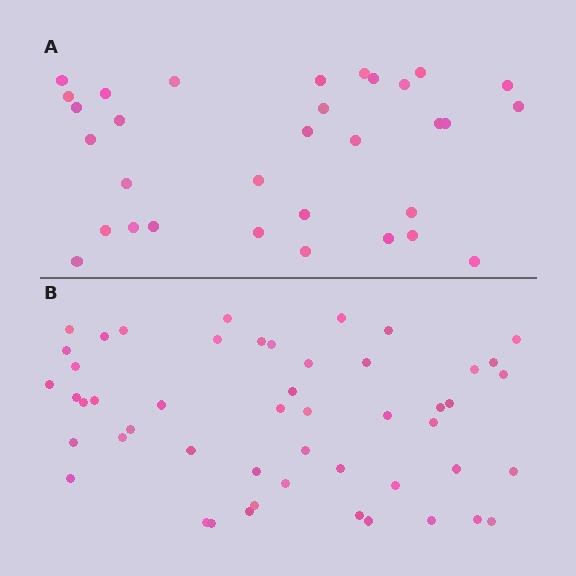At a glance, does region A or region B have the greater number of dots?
Region B (the bottom region) has more dots.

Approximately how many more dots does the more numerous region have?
Region B has approximately 20 more dots than region A.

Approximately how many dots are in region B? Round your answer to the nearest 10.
About 50 dots.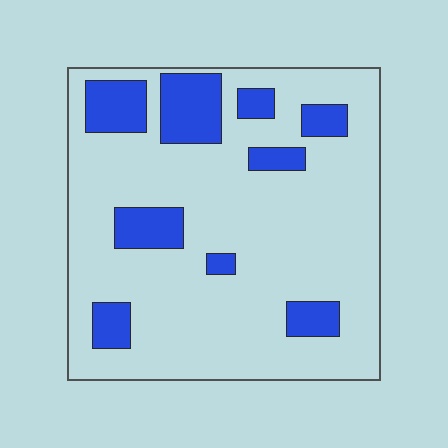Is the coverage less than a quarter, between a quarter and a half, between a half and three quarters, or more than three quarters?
Less than a quarter.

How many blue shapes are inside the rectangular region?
9.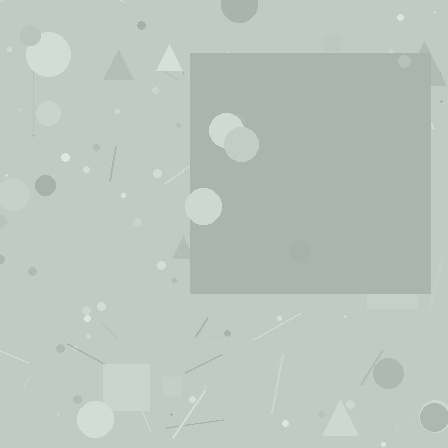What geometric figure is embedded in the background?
A square is embedded in the background.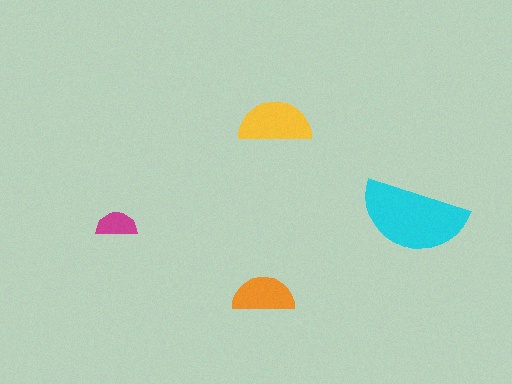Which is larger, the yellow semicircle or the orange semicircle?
The yellow one.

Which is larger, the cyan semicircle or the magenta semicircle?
The cyan one.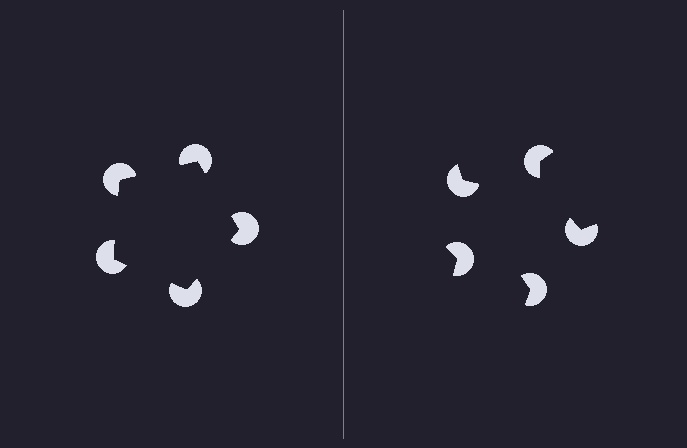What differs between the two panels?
The pac-man discs are positioned identically on both sides; only the wedge orientations differ. On the left they align to a pentagon; on the right they are misaligned.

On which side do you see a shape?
An illusory pentagon appears on the left side. On the right side the wedge cuts are rotated, so no coherent shape forms.